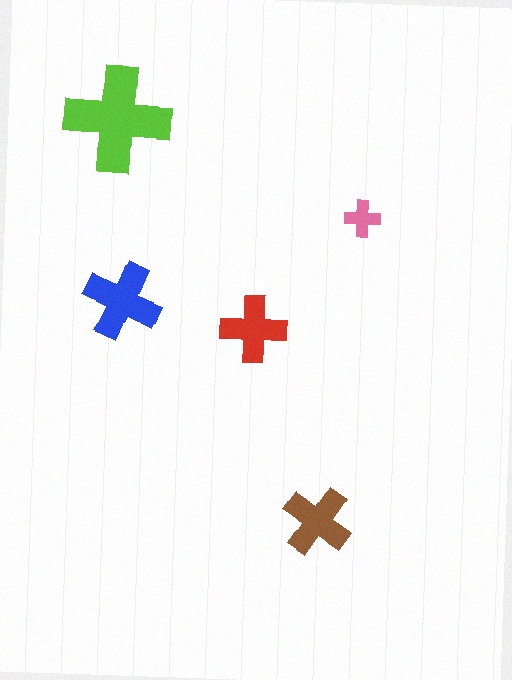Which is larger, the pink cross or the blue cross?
The blue one.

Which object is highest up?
The lime cross is topmost.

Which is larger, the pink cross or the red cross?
The red one.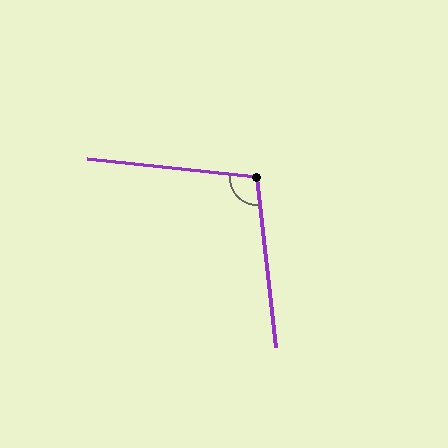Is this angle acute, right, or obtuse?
It is obtuse.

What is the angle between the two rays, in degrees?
Approximately 102 degrees.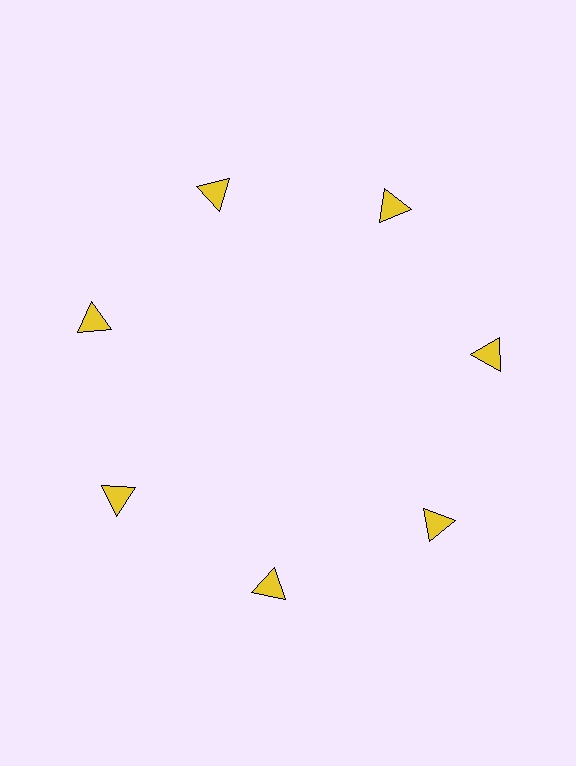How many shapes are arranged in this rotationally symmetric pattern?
There are 7 shapes, arranged in 7 groups of 1.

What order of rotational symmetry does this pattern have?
This pattern has 7-fold rotational symmetry.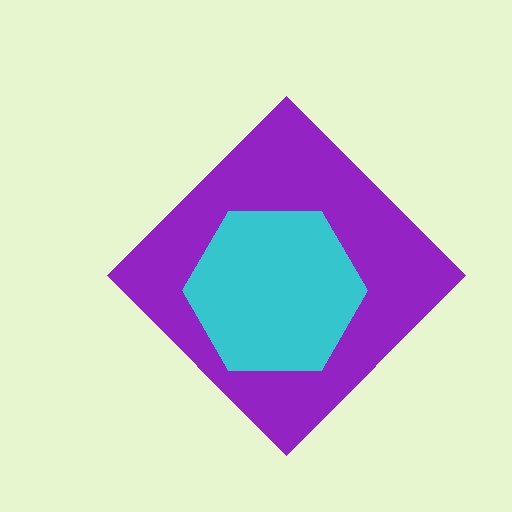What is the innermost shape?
The cyan hexagon.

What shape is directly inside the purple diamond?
The cyan hexagon.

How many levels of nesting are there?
2.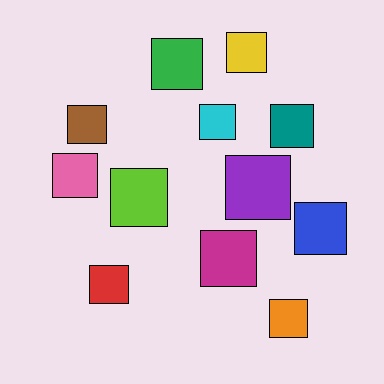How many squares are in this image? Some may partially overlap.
There are 12 squares.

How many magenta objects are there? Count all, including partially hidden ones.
There is 1 magenta object.